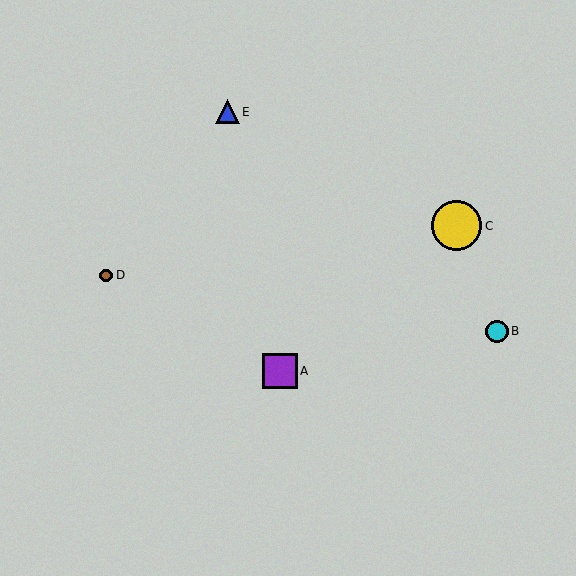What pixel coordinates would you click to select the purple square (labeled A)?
Click at (280, 371) to select the purple square A.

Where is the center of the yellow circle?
The center of the yellow circle is at (457, 226).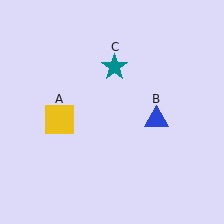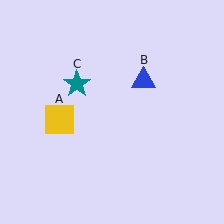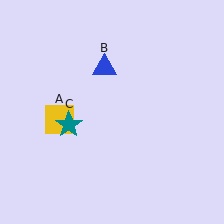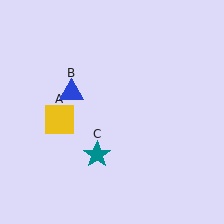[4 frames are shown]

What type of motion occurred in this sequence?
The blue triangle (object B), teal star (object C) rotated counterclockwise around the center of the scene.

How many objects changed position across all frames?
2 objects changed position: blue triangle (object B), teal star (object C).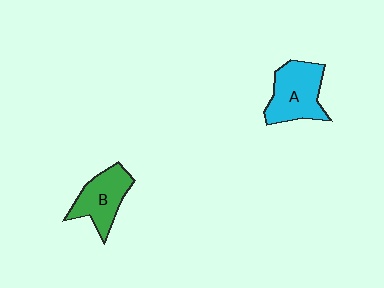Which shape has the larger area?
Shape A (cyan).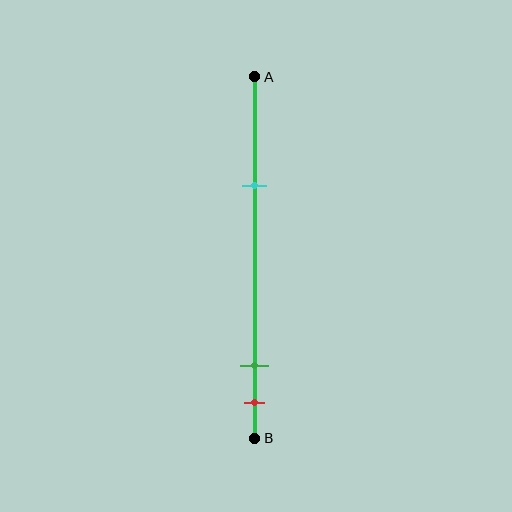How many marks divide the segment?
There are 3 marks dividing the segment.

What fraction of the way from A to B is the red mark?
The red mark is approximately 90% (0.9) of the way from A to B.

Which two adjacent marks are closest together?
The green and red marks are the closest adjacent pair.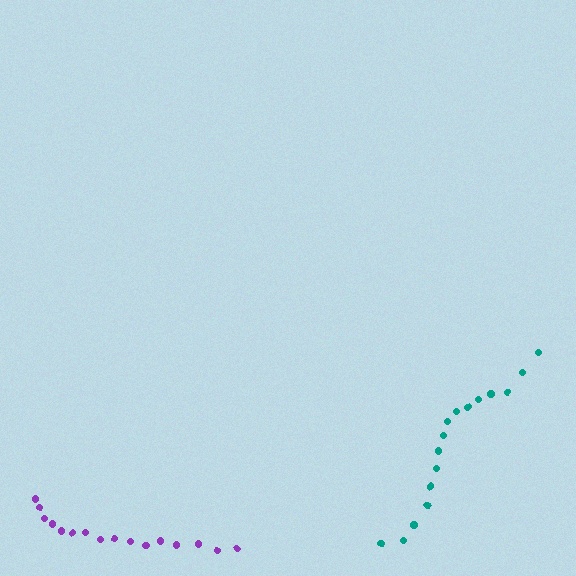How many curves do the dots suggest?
There are 2 distinct paths.